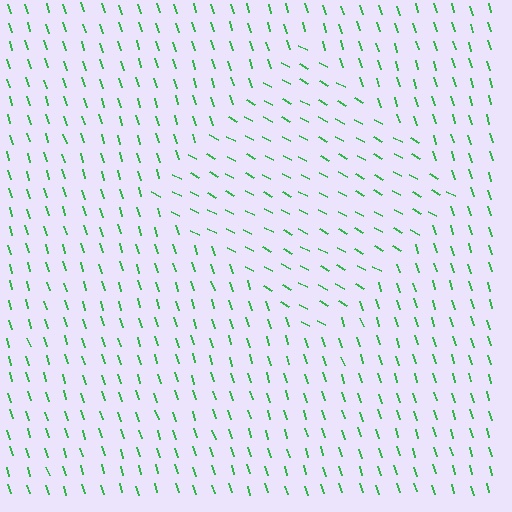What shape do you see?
I see a diamond.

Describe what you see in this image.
The image is filled with small green line segments. A diamond region in the image has lines oriented differently from the surrounding lines, creating a visible texture boundary.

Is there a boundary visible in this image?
Yes, there is a texture boundary formed by a change in line orientation.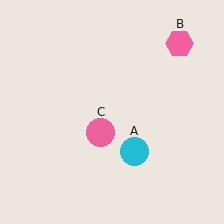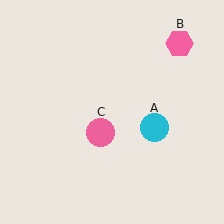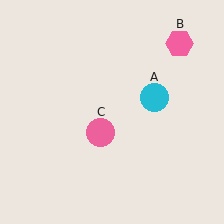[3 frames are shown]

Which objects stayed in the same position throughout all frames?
Pink hexagon (object B) and pink circle (object C) remained stationary.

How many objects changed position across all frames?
1 object changed position: cyan circle (object A).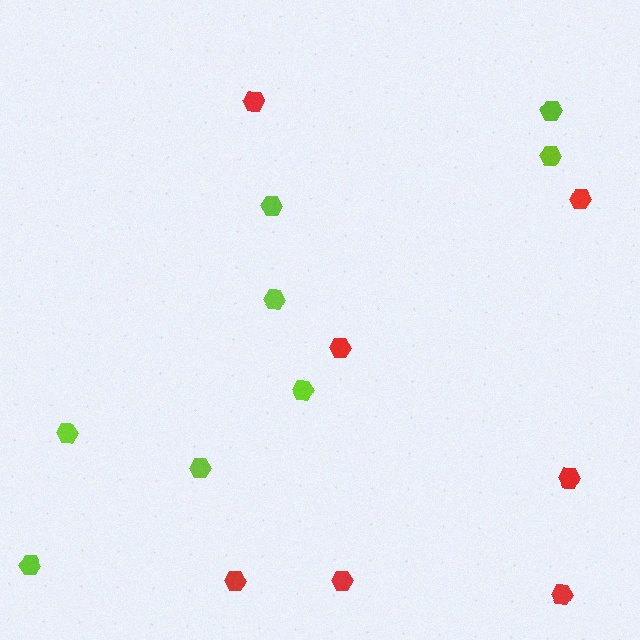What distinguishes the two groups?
There are 2 groups: one group of red hexagons (7) and one group of lime hexagons (8).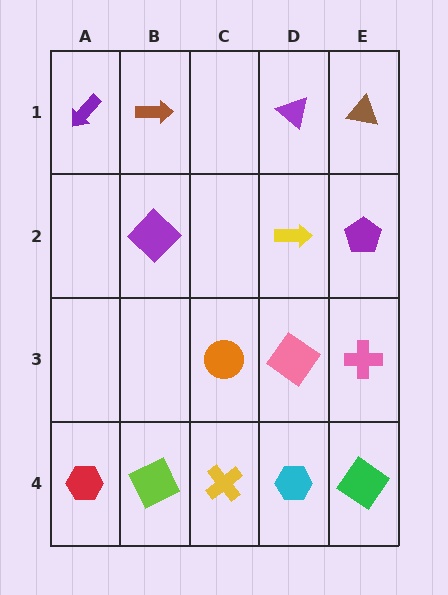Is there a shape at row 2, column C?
No, that cell is empty.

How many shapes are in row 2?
3 shapes.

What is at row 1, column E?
A brown triangle.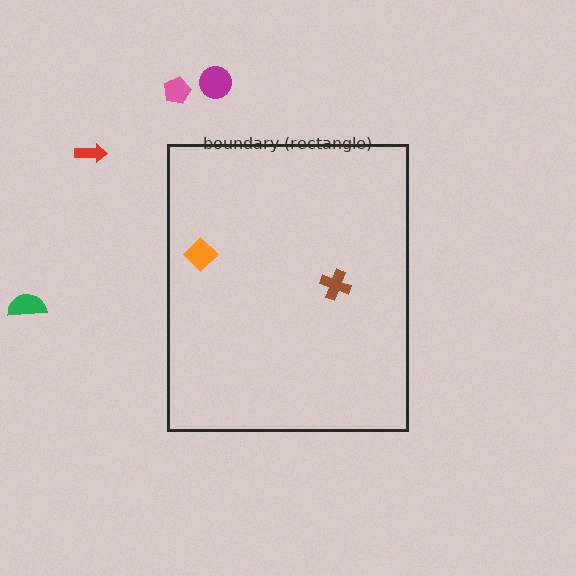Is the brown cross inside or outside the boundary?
Inside.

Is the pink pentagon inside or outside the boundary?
Outside.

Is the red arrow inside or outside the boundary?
Outside.